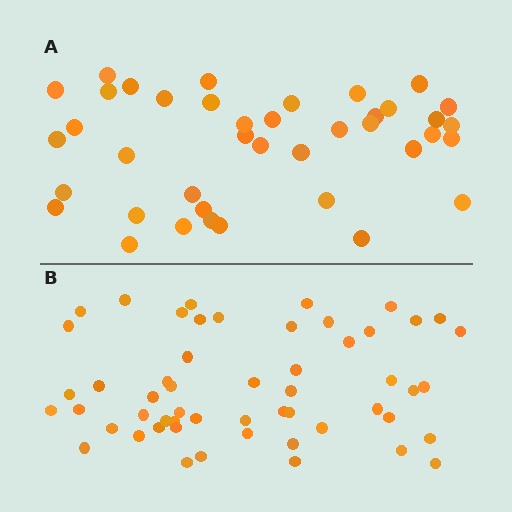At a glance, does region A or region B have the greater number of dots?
Region B (the bottom region) has more dots.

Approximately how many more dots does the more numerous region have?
Region B has approximately 15 more dots than region A.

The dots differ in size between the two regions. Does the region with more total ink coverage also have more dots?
No. Region A has more total ink coverage because its dots are larger, but region B actually contains more individual dots. Total area can be misleading — the number of items is what matters here.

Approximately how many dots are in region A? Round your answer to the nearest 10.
About 40 dots.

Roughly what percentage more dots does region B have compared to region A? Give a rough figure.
About 35% more.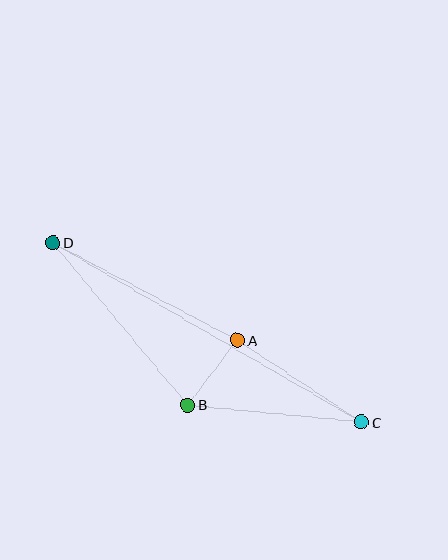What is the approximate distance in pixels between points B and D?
The distance between B and D is approximately 211 pixels.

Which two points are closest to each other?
Points A and B are closest to each other.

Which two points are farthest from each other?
Points C and D are farthest from each other.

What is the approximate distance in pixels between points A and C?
The distance between A and C is approximately 149 pixels.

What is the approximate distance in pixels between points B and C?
The distance between B and C is approximately 174 pixels.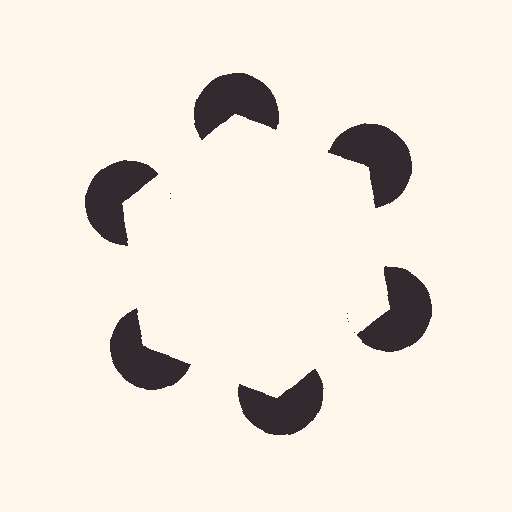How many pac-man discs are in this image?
There are 6 — one at each vertex of the illusory hexagon.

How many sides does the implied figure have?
6 sides.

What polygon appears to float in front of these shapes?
An illusory hexagon — its edges are inferred from the aligned wedge cuts in the pac-man discs, not physically drawn.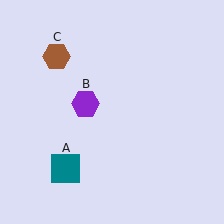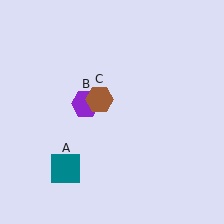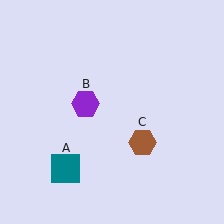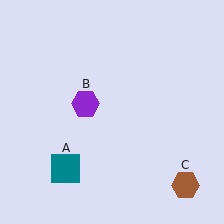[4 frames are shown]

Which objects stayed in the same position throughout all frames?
Teal square (object A) and purple hexagon (object B) remained stationary.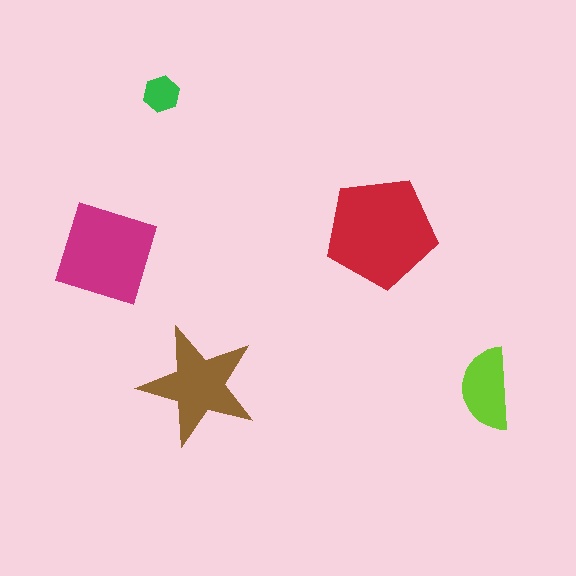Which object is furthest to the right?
The lime semicircle is rightmost.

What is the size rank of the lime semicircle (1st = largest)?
4th.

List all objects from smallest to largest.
The green hexagon, the lime semicircle, the brown star, the magenta diamond, the red pentagon.